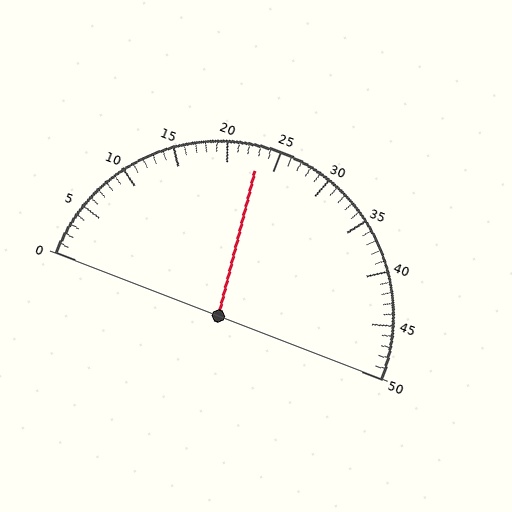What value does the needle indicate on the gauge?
The needle indicates approximately 23.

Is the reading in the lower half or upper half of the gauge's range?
The reading is in the lower half of the range (0 to 50).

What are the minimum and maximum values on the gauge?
The gauge ranges from 0 to 50.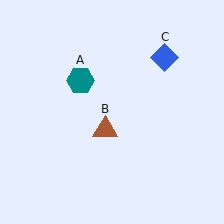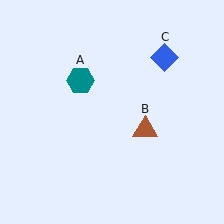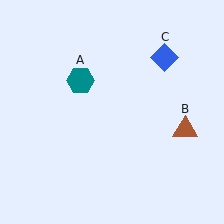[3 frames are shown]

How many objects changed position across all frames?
1 object changed position: brown triangle (object B).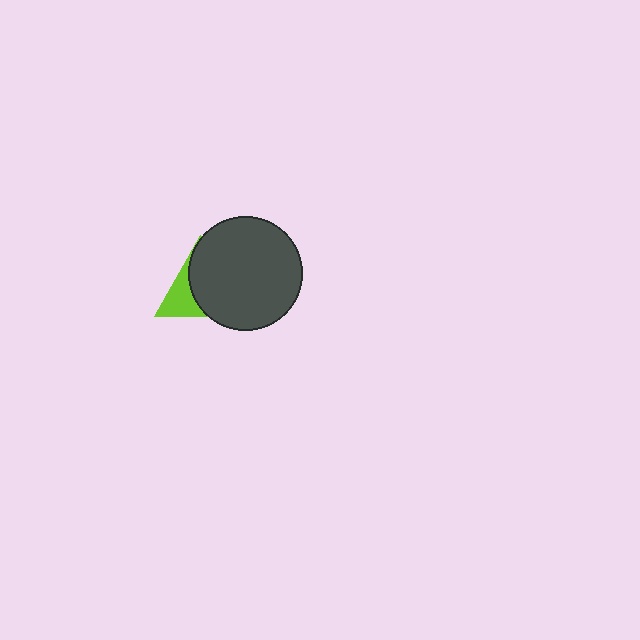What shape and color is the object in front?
The object in front is a dark gray circle.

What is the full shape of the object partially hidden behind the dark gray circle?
The partially hidden object is a lime triangle.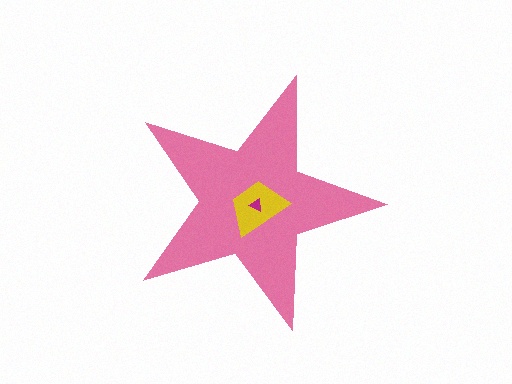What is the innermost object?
The magenta triangle.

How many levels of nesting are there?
3.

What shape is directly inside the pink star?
The yellow trapezoid.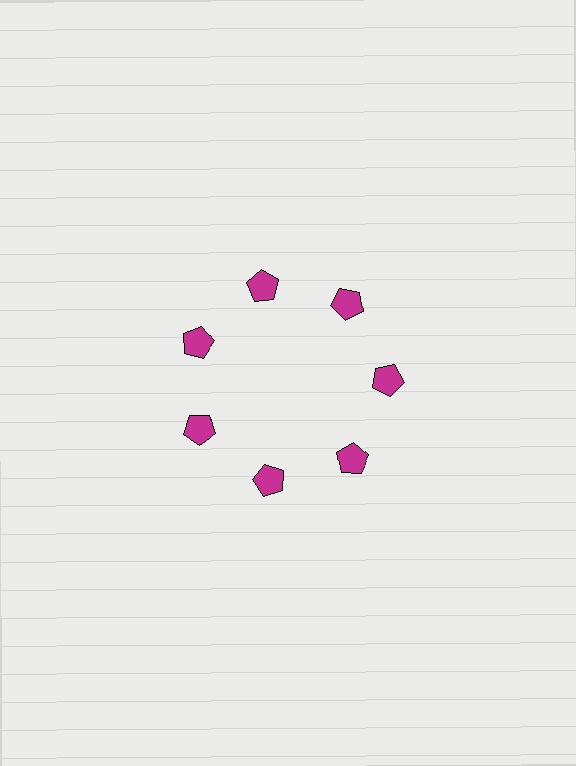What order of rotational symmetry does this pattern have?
This pattern has 7-fold rotational symmetry.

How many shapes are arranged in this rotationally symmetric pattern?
There are 7 shapes, arranged in 7 groups of 1.